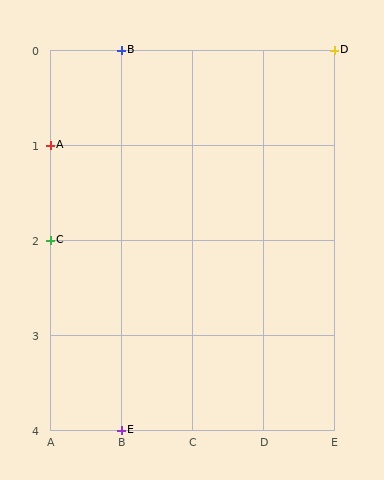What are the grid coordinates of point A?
Point A is at grid coordinates (A, 1).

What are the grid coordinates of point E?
Point E is at grid coordinates (B, 4).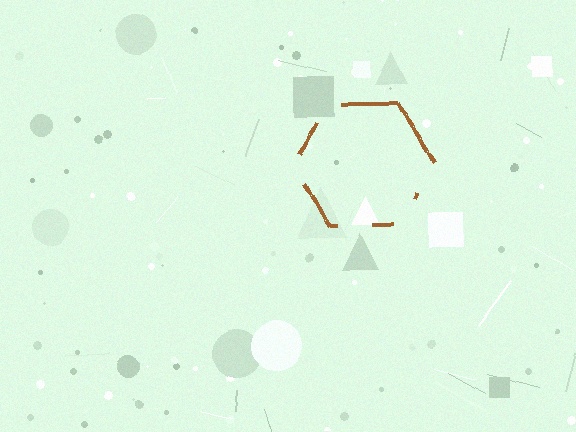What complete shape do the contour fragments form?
The contour fragments form a hexagon.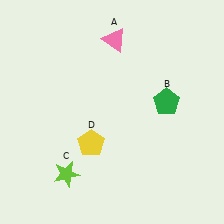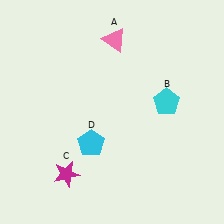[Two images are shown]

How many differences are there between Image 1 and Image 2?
There are 3 differences between the two images.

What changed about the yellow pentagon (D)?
In Image 1, D is yellow. In Image 2, it changed to cyan.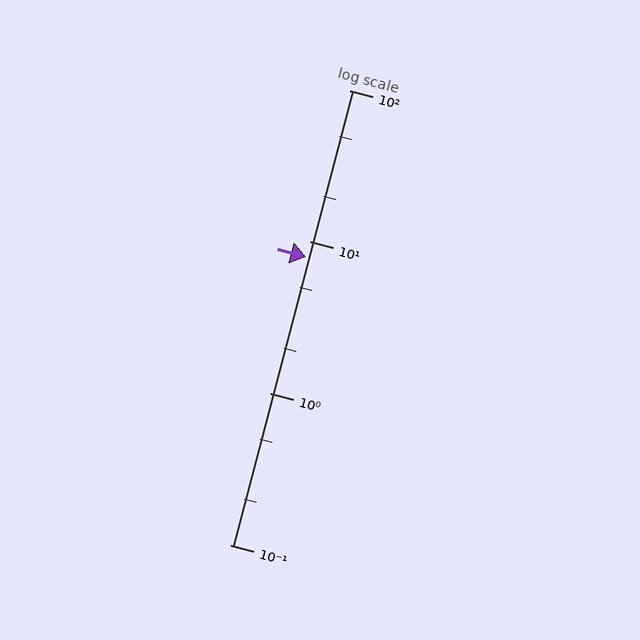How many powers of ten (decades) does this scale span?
The scale spans 3 decades, from 0.1 to 100.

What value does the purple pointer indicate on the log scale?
The pointer indicates approximately 7.9.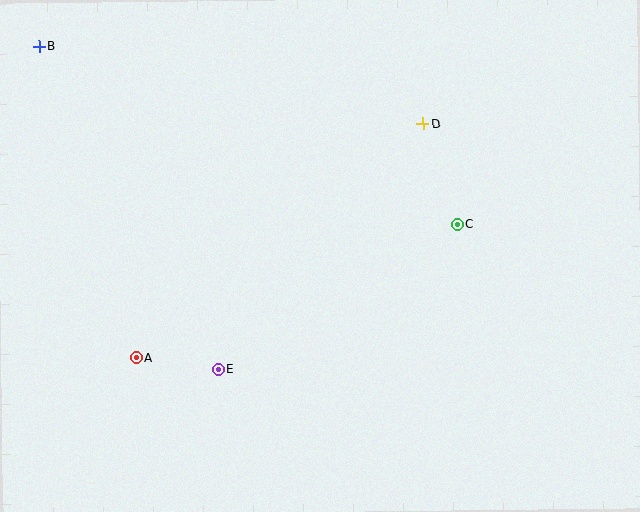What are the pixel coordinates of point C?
Point C is at (457, 225).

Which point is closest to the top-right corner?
Point D is closest to the top-right corner.